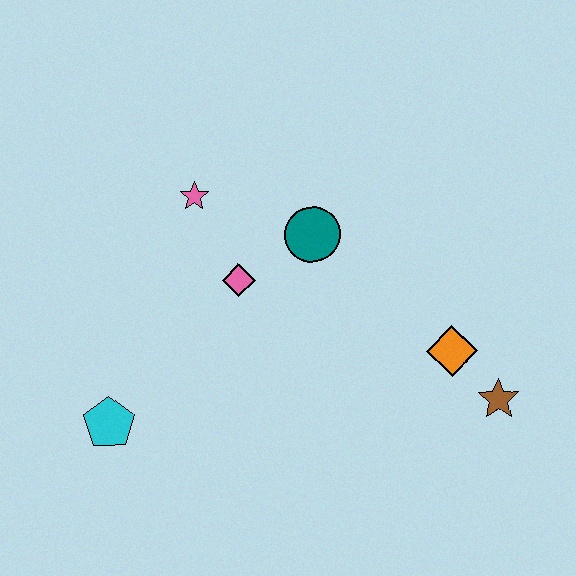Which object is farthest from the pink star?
The brown star is farthest from the pink star.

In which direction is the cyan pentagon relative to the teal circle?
The cyan pentagon is to the left of the teal circle.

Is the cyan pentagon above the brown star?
No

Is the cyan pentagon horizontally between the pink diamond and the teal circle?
No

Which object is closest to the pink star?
The pink diamond is closest to the pink star.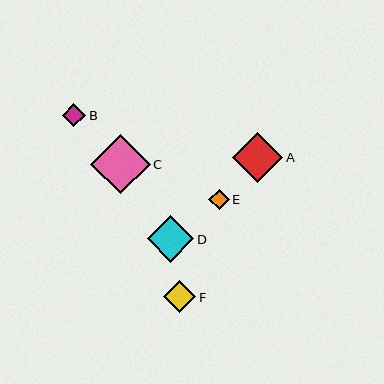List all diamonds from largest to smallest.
From largest to smallest: C, A, D, F, B, E.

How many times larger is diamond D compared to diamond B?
Diamond D is approximately 2.0 times the size of diamond B.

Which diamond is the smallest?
Diamond E is the smallest with a size of approximately 21 pixels.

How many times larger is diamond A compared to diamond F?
Diamond A is approximately 1.6 times the size of diamond F.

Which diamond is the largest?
Diamond C is the largest with a size of approximately 59 pixels.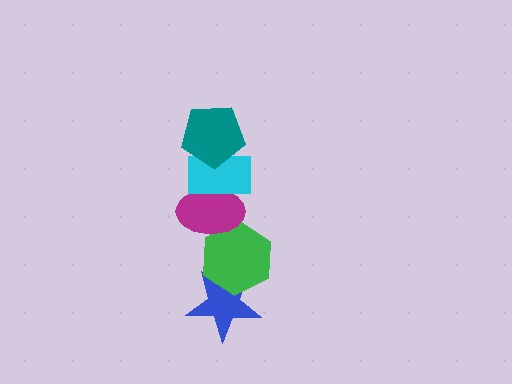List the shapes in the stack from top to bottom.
From top to bottom: the teal pentagon, the cyan rectangle, the magenta ellipse, the green hexagon, the blue star.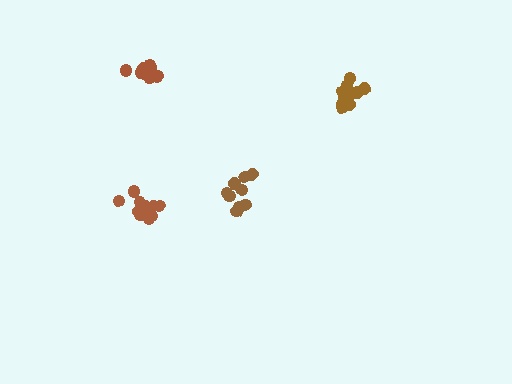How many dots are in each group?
Group 1: 13 dots, Group 2: 9 dots, Group 3: 12 dots, Group 4: 14 dots (48 total).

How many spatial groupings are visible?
There are 4 spatial groupings.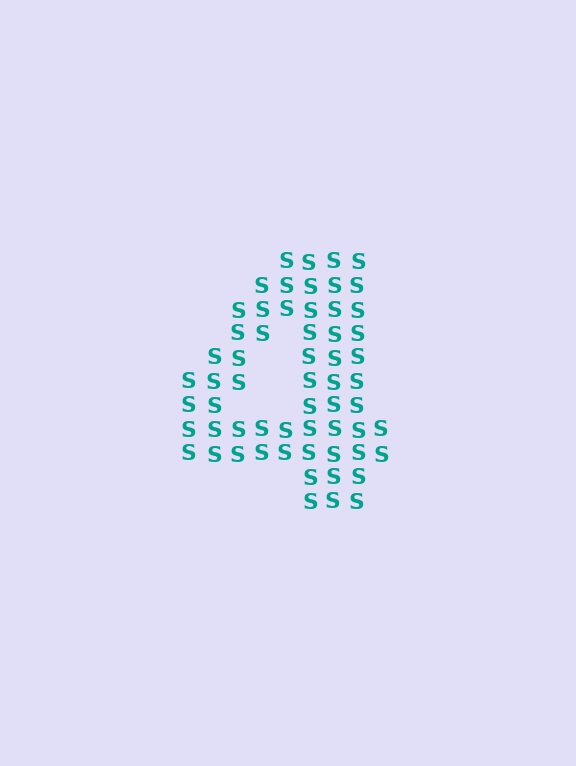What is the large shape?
The large shape is the digit 4.